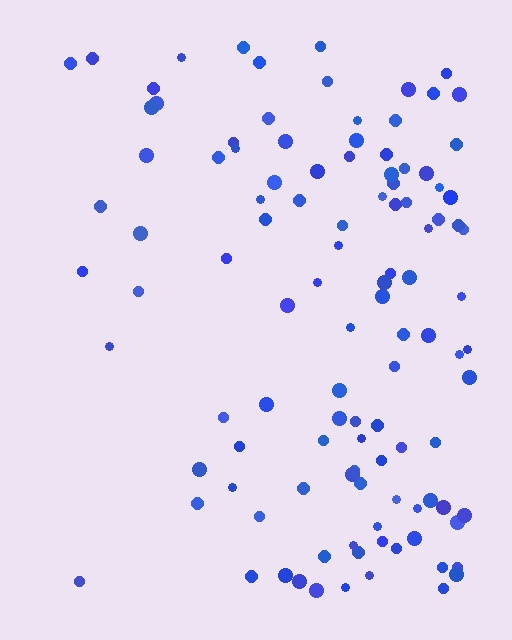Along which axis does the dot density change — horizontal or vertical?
Horizontal.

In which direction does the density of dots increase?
From left to right, with the right side densest.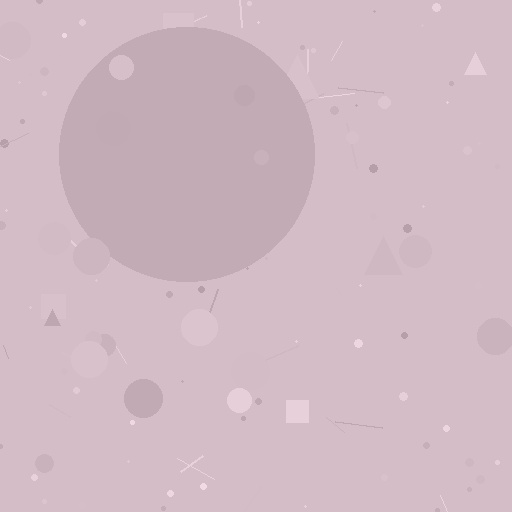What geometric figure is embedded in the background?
A circle is embedded in the background.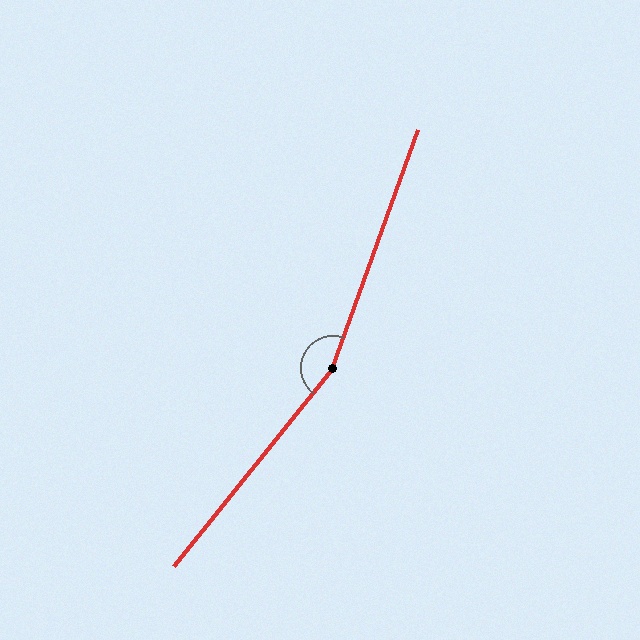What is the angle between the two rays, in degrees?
Approximately 161 degrees.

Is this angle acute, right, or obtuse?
It is obtuse.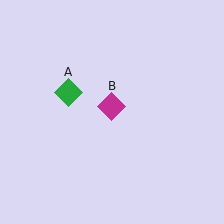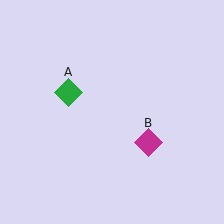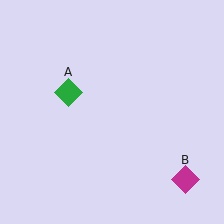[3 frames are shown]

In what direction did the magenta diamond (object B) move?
The magenta diamond (object B) moved down and to the right.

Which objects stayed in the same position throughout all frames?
Green diamond (object A) remained stationary.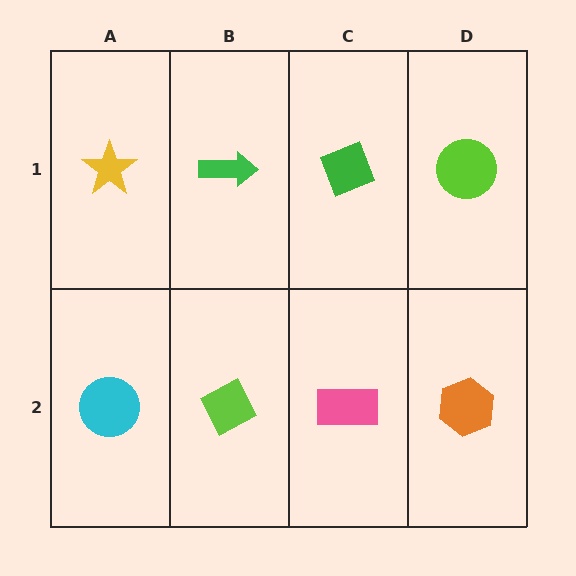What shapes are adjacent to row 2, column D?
A lime circle (row 1, column D), a pink rectangle (row 2, column C).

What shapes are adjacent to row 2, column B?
A green arrow (row 1, column B), a cyan circle (row 2, column A), a pink rectangle (row 2, column C).